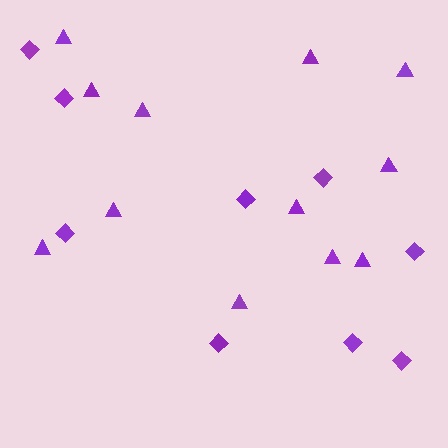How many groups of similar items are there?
There are 2 groups: one group of triangles (12) and one group of diamonds (9).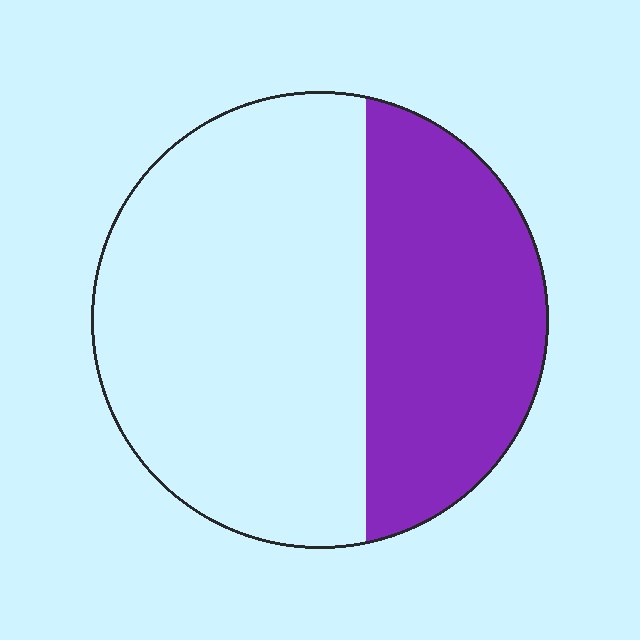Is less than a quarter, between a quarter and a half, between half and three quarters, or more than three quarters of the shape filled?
Between a quarter and a half.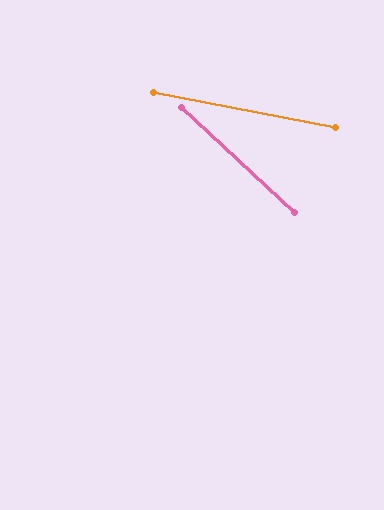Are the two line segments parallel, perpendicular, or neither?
Neither parallel nor perpendicular — they differ by about 32°.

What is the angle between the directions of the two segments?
Approximately 32 degrees.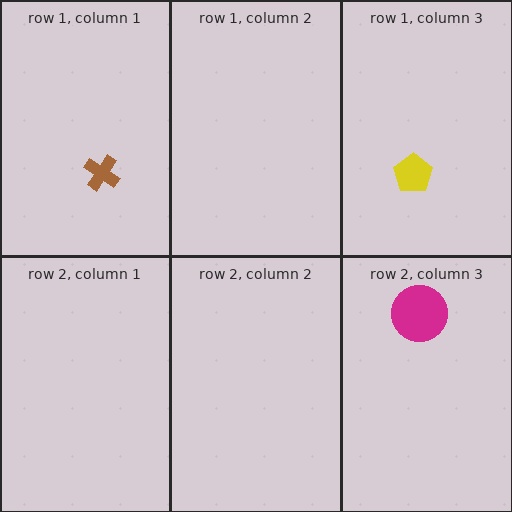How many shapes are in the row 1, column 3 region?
1.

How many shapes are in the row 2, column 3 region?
1.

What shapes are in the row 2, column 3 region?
The magenta circle.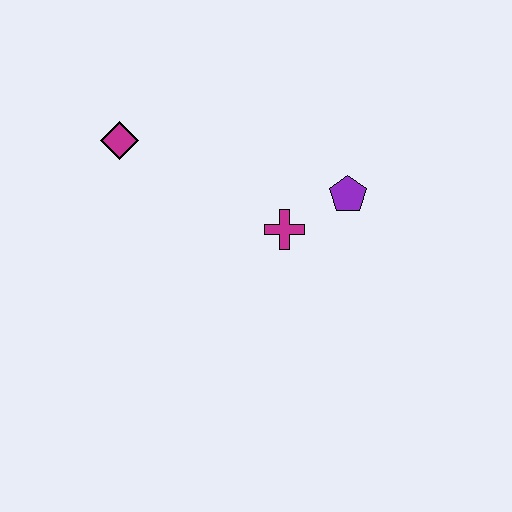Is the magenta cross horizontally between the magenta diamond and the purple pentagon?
Yes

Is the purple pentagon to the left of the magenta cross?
No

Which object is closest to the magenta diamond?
The magenta cross is closest to the magenta diamond.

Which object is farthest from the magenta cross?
The magenta diamond is farthest from the magenta cross.